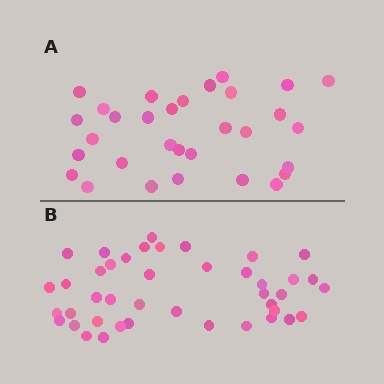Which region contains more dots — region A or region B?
Region B (the bottom region) has more dots.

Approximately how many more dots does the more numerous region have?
Region B has roughly 12 or so more dots than region A.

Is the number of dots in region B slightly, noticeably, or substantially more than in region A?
Region B has noticeably more, but not dramatically so. The ratio is roughly 1.4 to 1.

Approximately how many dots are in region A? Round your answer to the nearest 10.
About 30 dots. (The exact count is 31, which rounds to 30.)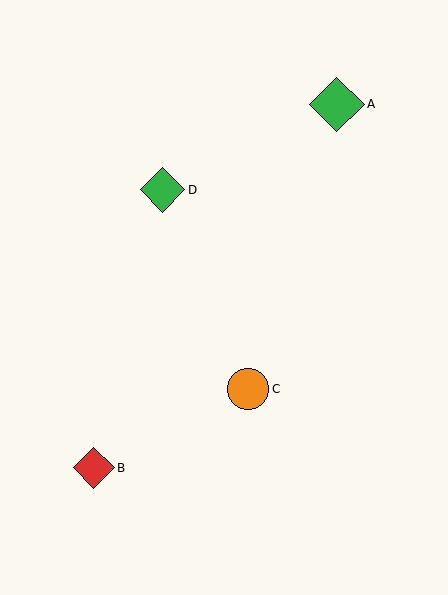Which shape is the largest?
The green diamond (labeled A) is the largest.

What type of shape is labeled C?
Shape C is an orange circle.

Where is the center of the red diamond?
The center of the red diamond is at (94, 468).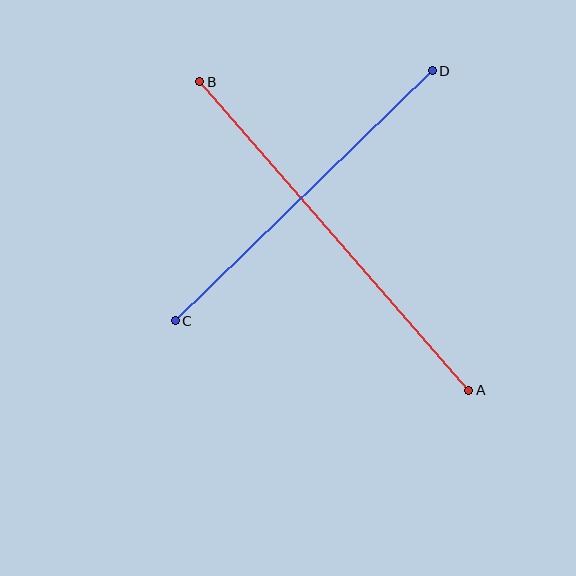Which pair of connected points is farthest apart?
Points A and B are farthest apart.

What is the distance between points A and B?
The distance is approximately 410 pixels.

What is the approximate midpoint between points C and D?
The midpoint is at approximately (304, 196) pixels.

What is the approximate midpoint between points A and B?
The midpoint is at approximately (334, 236) pixels.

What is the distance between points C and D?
The distance is approximately 359 pixels.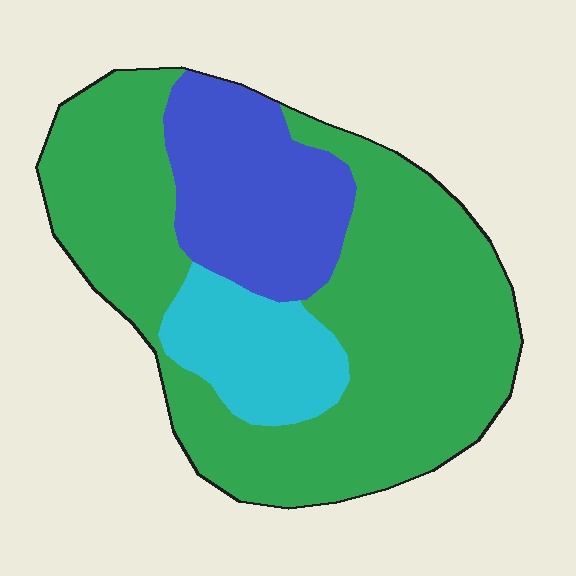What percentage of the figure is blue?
Blue takes up less than a quarter of the figure.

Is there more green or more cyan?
Green.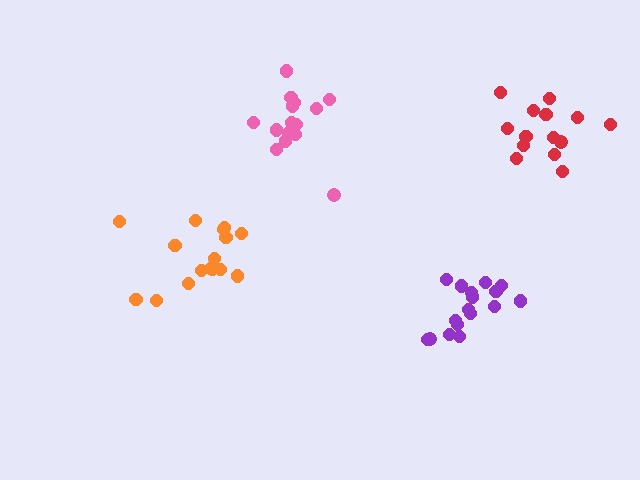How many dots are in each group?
Group 1: 16 dots, Group 2: 15 dots, Group 3: 17 dots, Group 4: 14 dots (62 total).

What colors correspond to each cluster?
The clusters are colored: orange, pink, purple, red.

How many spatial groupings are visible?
There are 4 spatial groupings.